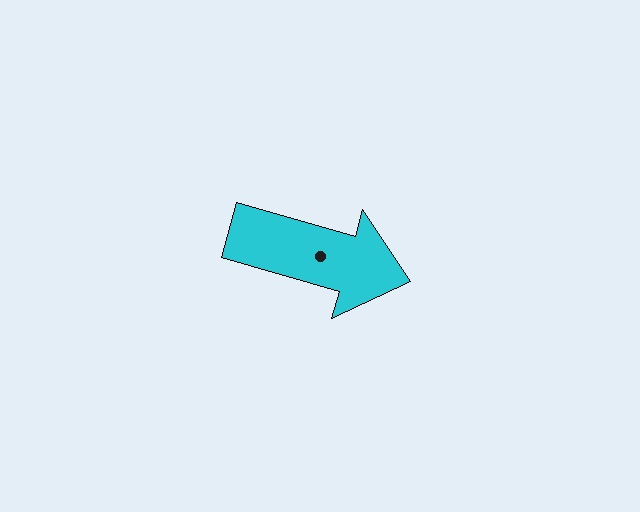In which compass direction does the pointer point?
East.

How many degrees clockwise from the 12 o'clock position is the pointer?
Approximately 106 degrees.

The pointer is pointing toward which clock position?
Roughly 4 o'clock.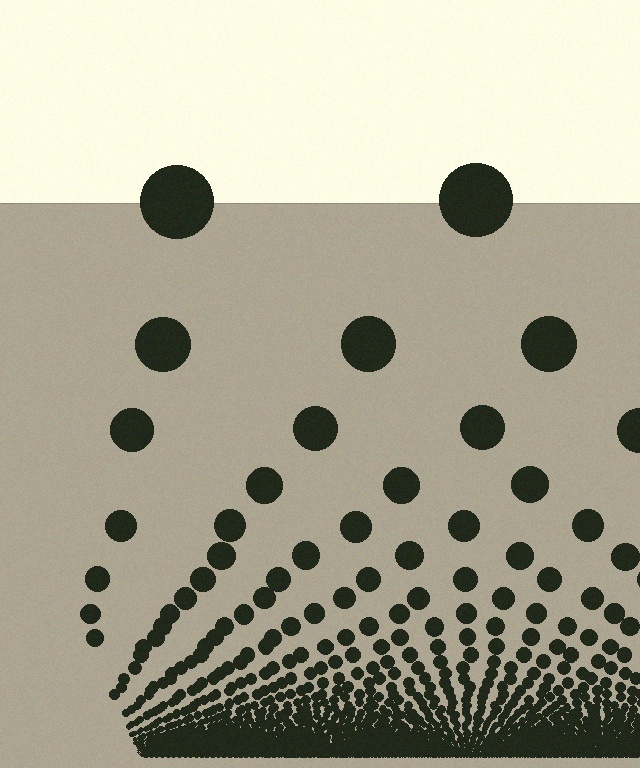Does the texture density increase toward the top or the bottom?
Density increases toward the bottom.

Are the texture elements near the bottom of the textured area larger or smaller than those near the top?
Smaller. The gradient is inverted — elements near the bottom are smaller and denser.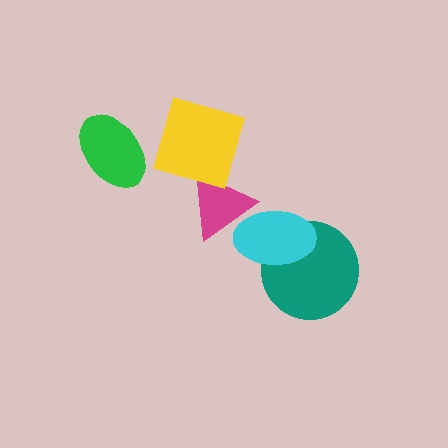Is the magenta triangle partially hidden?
Yes, it is partially covered by another shape.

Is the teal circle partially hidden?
Yes, it is partially covered by another shape.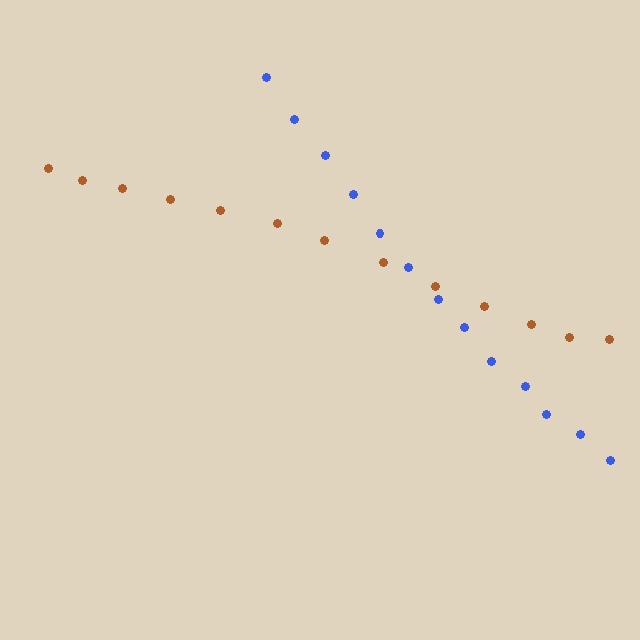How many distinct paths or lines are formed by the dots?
There are 2 distinct paths.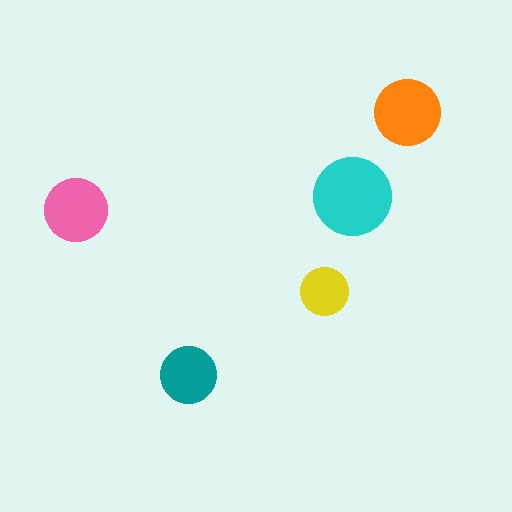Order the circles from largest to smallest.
the cyan one, the orange one, the pink one, the teal one, the yellow one.